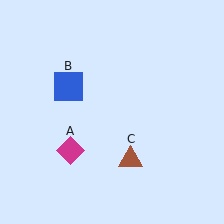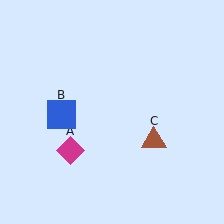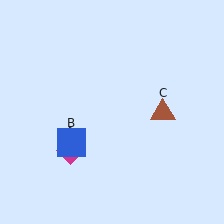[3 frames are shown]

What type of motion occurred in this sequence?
The blue square (object B), brown triangle (object C) rotated counterclockwise around the center of the scene.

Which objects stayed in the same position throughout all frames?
Magenta diamond (object A) remained stationary.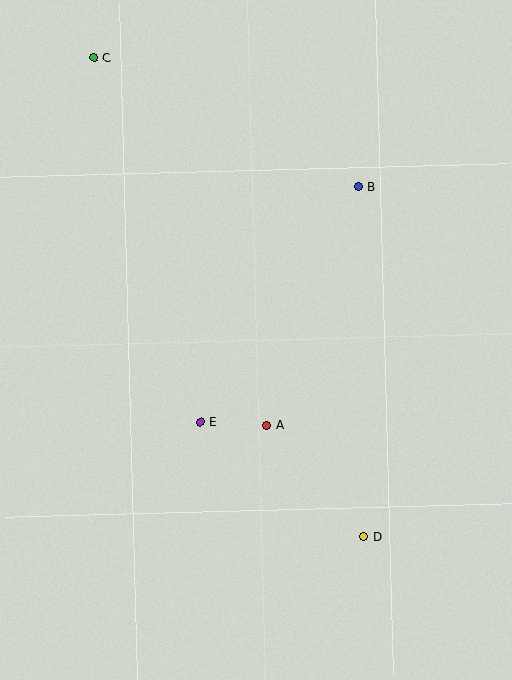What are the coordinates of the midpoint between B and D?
The midpoint between B and D is at (361, 362).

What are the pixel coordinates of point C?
Point C is at (94, 58).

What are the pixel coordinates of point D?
Point D is at (364, 537).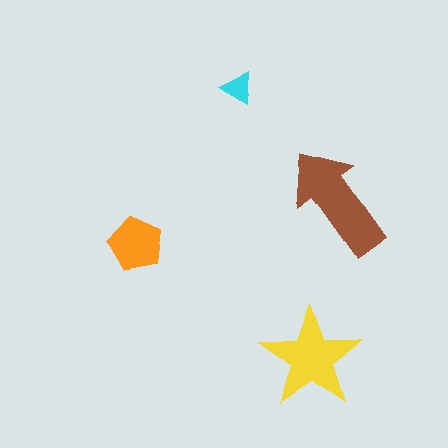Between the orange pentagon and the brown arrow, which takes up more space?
The brown arrow.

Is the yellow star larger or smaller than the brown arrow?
Smaller.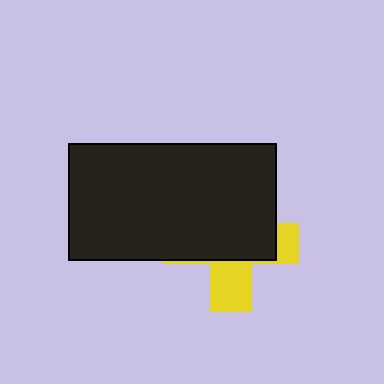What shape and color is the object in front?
The object in front is a black rectangle.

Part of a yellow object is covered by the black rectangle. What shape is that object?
It is a cross.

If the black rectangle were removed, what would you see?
You would see the complete yellow cross.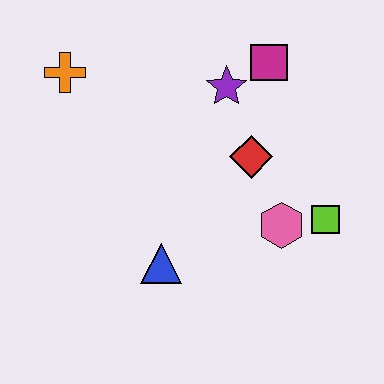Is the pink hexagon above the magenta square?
No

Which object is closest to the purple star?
The magenta square is closest to the purple star.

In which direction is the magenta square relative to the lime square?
The magenta square is above the lime square.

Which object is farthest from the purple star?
The blue triangle is farthest from the purple star.